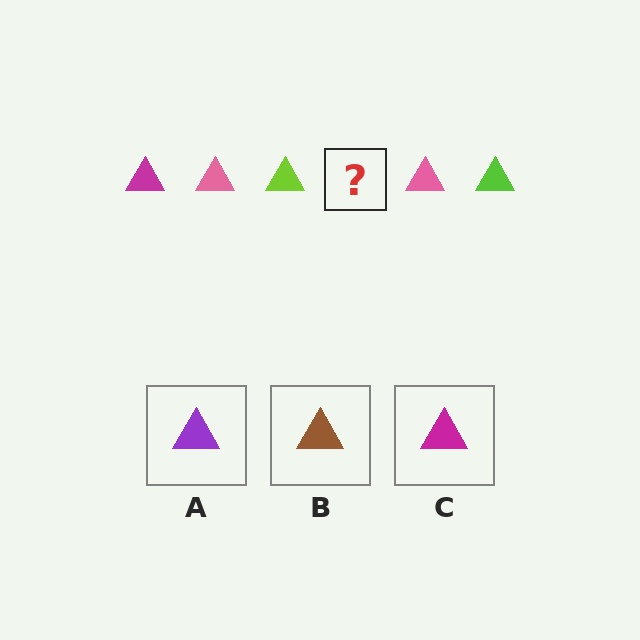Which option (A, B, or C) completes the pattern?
C.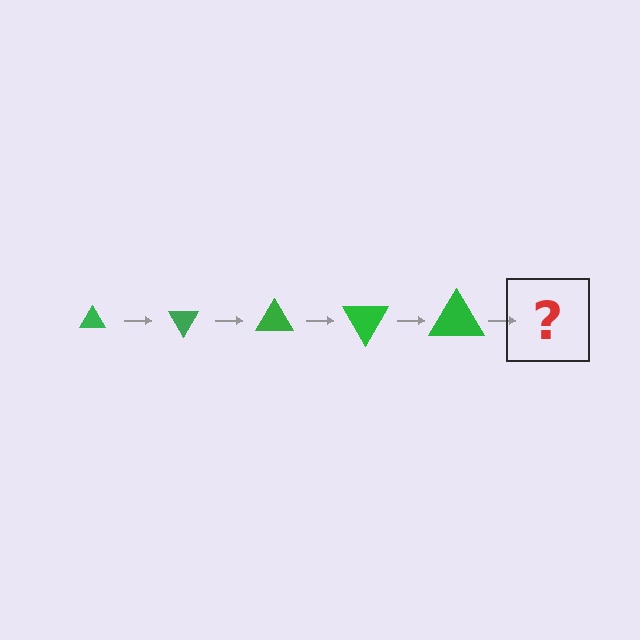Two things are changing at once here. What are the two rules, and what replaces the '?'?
The two rules are that the triangle grows larger each step and it rotates 60 degrees each step. The '?' should be a triangle, larger than the previous one and rotated 300 degrees from the start.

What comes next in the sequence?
The next element should be a triangle, larger than the previous one and rotated 300 degrees from the start.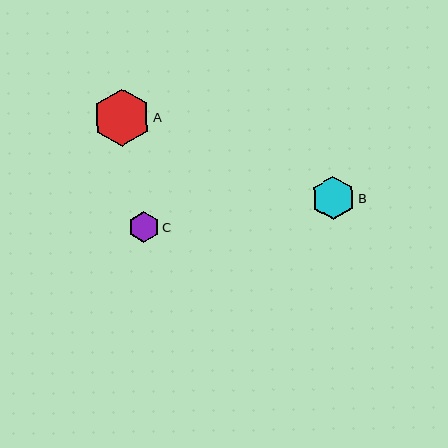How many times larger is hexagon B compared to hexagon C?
Hexagon B is approximately 1.4 times the size of hexagon C.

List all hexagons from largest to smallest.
From largest to smallest: A, B, C.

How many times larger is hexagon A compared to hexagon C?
Hexagon A is approximately 1.9 times the size of hexagon C.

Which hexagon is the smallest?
Hexagon C is the smallest with a size of approximately 31 pixels.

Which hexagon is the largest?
Hexagon A is the largest with a size of approximately 57 pixels.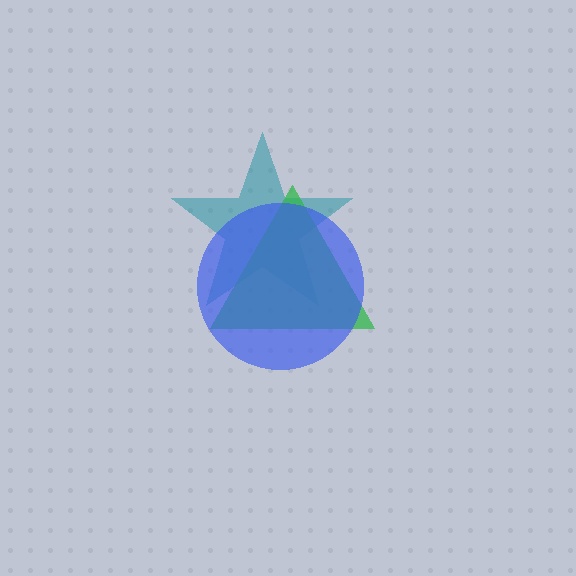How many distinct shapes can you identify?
There are 3 distinct shapes: a teal star, a green triangle, a blue circle.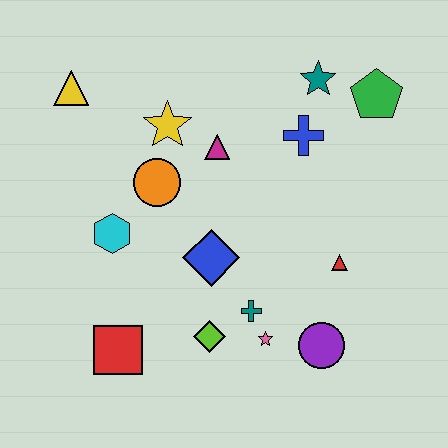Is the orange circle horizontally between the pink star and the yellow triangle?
Yes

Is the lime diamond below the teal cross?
Yes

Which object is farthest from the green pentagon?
The red square is farthest from the green pentagon.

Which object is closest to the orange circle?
The yellow star is closest to the orange circle.